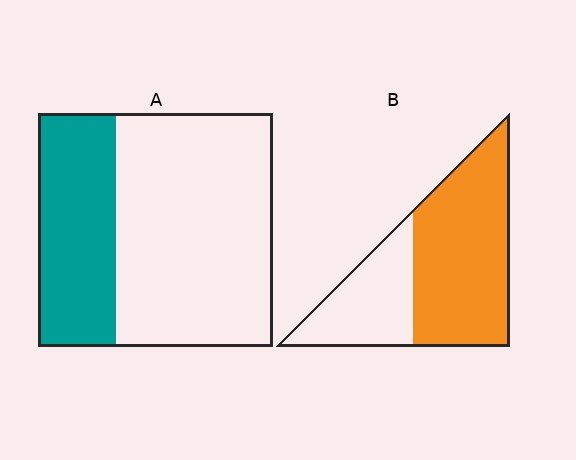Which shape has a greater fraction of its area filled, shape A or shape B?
Shape B.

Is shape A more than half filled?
No.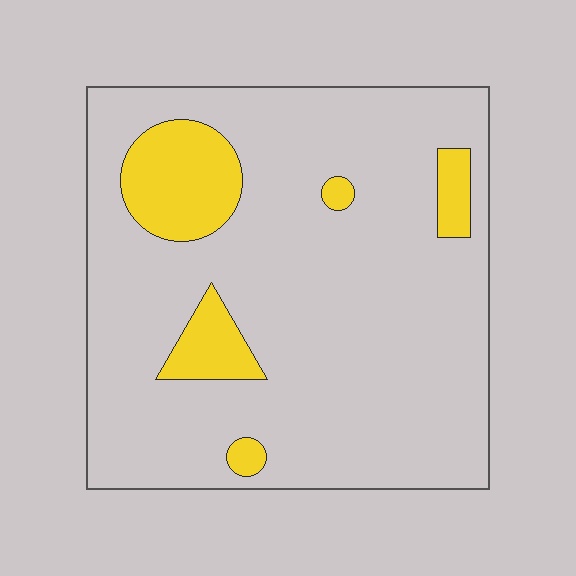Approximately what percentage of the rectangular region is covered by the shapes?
Approximately 15%.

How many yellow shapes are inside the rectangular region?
5.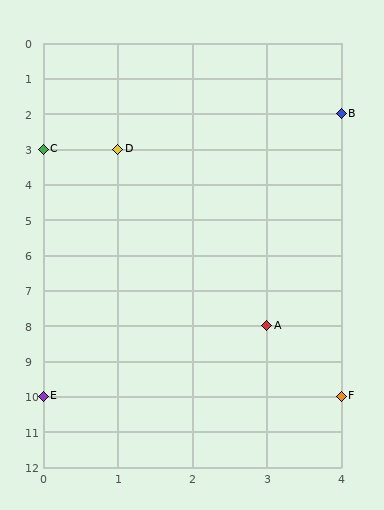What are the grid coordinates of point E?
Point E is at grid coordinates (0, 10).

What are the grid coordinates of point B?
Point B is at grid coordinates (4, 2).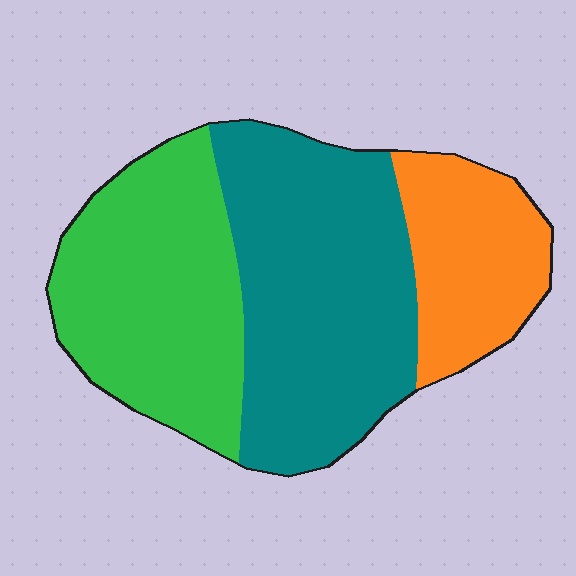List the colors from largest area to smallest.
From largest to smallest: teal, green, orange.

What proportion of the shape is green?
Green takes up about three eighths (3/8) of the shape.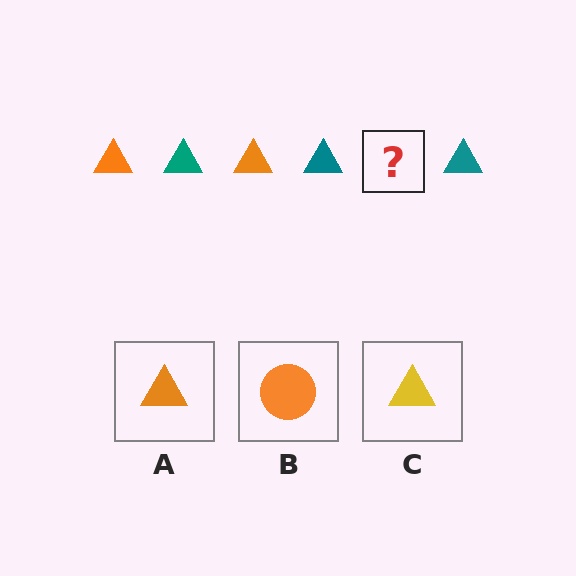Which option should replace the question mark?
Option A.